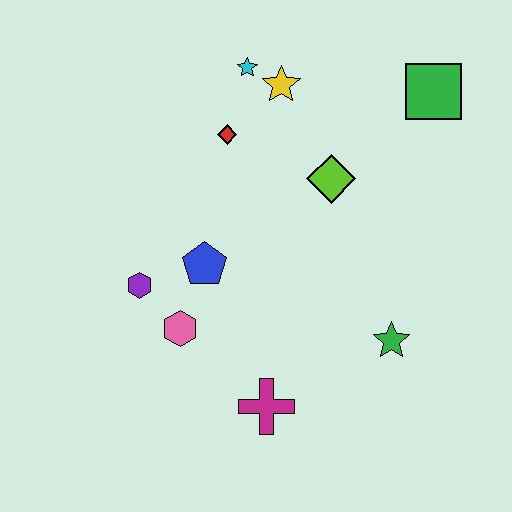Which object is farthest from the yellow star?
The magenta cross is farthest from the yellow star.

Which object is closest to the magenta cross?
The pink hexagon is closest to the magenta cross.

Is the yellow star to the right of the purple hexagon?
Yes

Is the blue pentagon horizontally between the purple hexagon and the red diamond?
Yes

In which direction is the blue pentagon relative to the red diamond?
The blue pentagon is below the red diamond.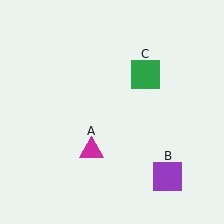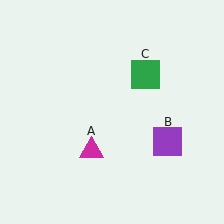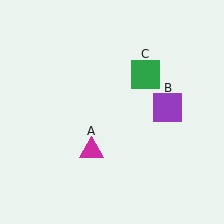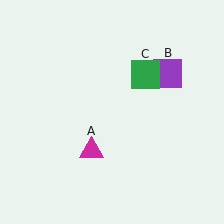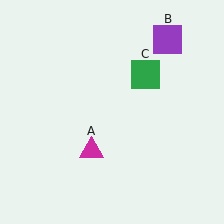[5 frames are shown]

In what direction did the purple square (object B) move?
The purple square (object B) moved up.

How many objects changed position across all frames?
1 object changed position: purple square (object B).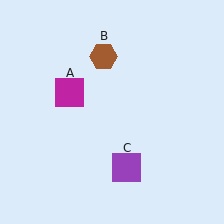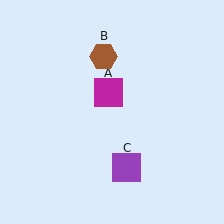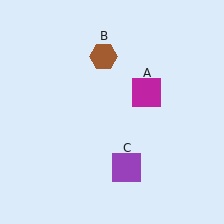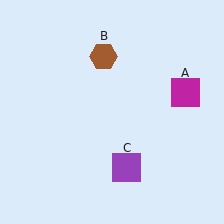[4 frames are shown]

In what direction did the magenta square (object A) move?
The magenta square (object A) moved right.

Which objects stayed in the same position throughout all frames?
Brown hexagon (object B) and purple square (object C) remained stationary.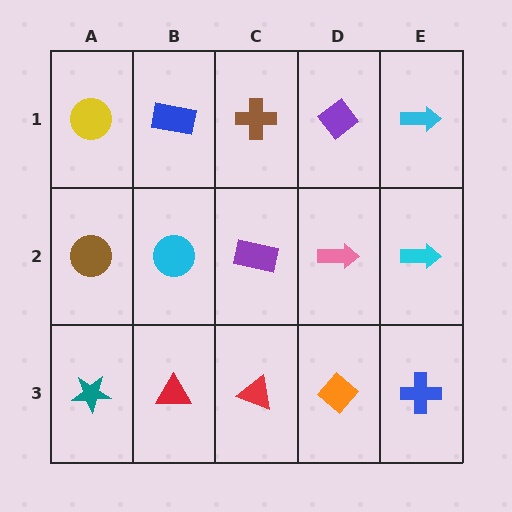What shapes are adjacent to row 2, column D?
A purple diamond (row 1, column D), an orange diamond (row 3, column D), a purple rectangle (row 2, column C), a cyan arrow (row 2, column E).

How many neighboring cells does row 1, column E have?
2.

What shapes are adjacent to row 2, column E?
A cyan arrow (row 1, column E), a blue cross (row 3, column E), a pink arrow (row 2, column D).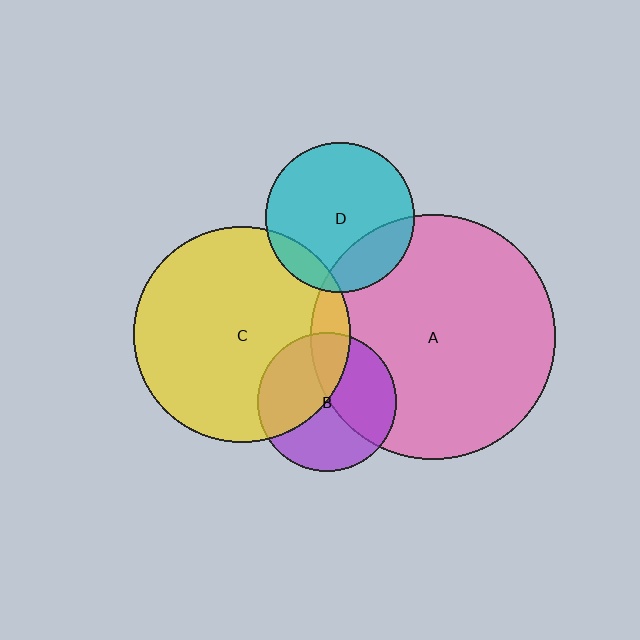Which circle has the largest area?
Circle A (pink).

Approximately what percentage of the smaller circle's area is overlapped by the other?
Approximately 45%.